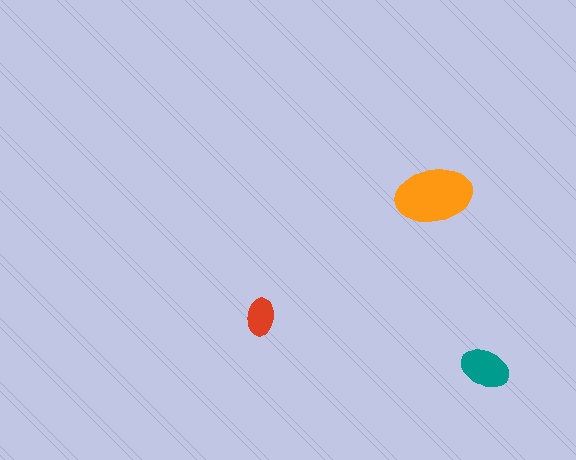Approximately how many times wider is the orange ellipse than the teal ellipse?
About 1.5 times wider.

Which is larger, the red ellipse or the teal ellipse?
The teal one.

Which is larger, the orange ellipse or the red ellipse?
The orange one.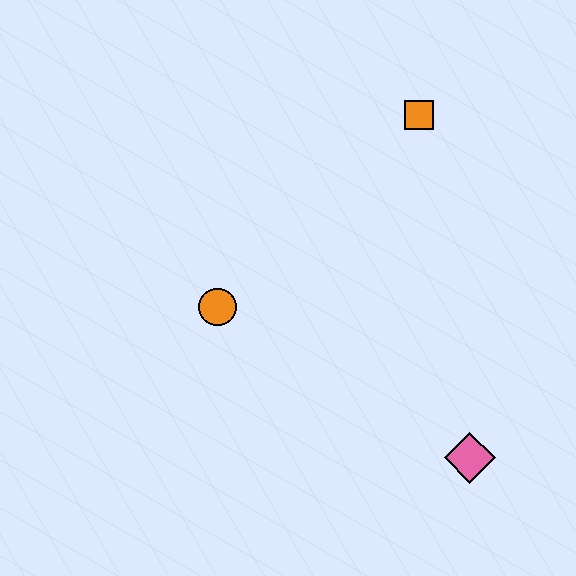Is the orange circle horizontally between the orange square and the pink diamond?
No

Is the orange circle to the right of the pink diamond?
No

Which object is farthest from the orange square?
The pink diamond is farthest from the orange square.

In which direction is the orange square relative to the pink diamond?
The orange square is above the pink diamond.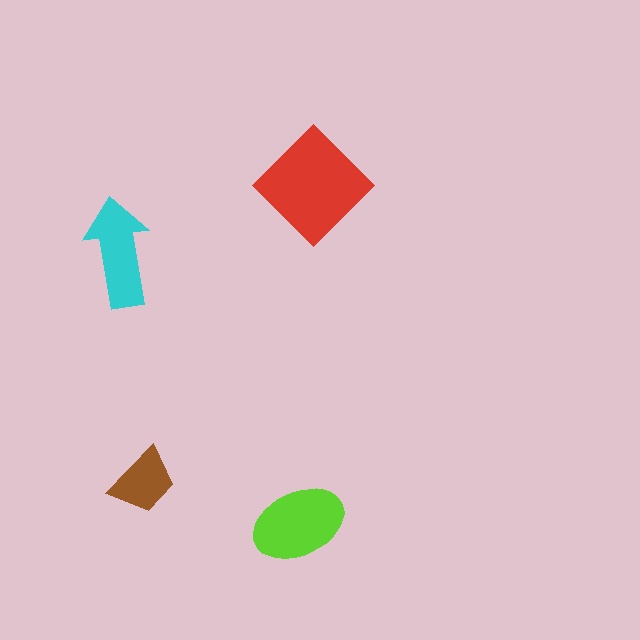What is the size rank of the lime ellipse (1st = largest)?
2nd.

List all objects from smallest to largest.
The brown trapezoid, the cyan arrow, the lime ellipse, the red diamond.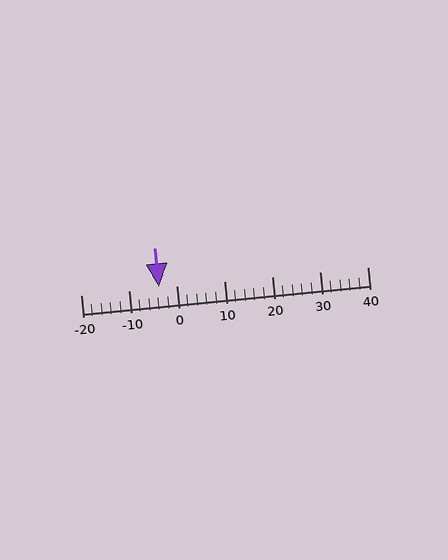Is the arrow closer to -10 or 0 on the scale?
The arrow is closer to 0.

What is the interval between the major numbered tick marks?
The major tick marks are spaced 10 units apart.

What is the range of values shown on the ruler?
The ruler shows values from -20 to 40.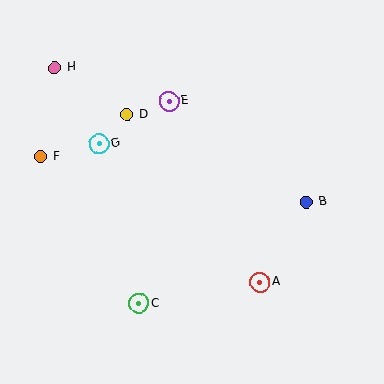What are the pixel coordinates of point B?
Point B is at (306, 202).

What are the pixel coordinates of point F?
Point F is at (41, 157).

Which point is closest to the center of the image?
Point E at (169, 101) is closest to the center.